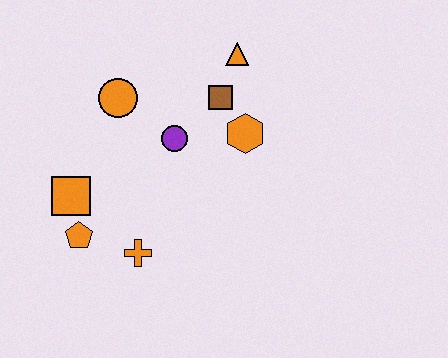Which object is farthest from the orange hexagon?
The orange pentagon is farthest from the orange hexagon.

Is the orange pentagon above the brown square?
No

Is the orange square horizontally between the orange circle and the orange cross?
No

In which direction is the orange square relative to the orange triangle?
The orange square is to the left of the orange triangle.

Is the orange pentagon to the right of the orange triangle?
No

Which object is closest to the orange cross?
The orange pentagon is closest to the orange cross.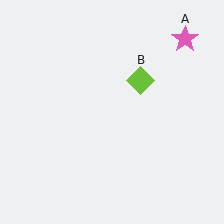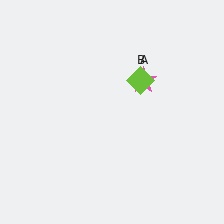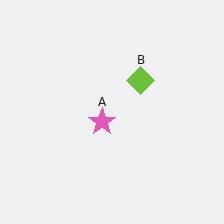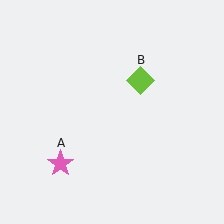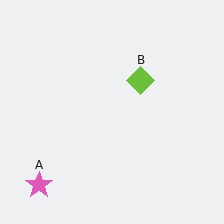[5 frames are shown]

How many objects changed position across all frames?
1 object changed position: pink star (object A).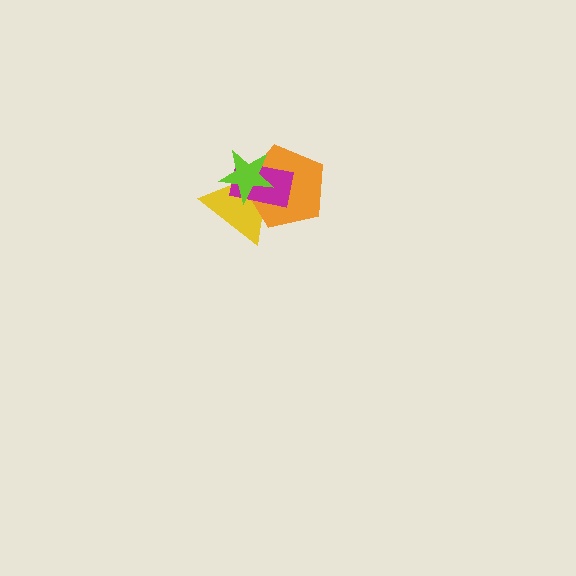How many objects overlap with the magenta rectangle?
3 objects overlap with the magenta rectangle.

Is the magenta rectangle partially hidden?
Yes, it is partially covered by another shape.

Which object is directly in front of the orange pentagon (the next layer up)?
The magenta rectangle is directly in front of the orange pentagon.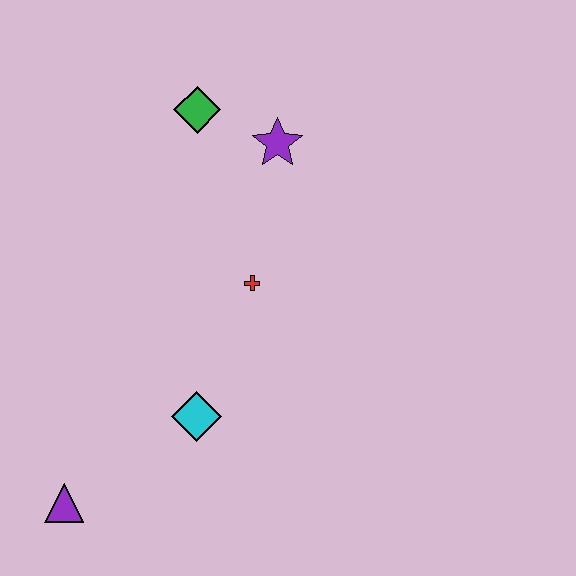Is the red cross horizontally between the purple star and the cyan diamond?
Yes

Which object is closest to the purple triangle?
The cyan diamond is closest to the purple triangle.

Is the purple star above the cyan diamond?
Yes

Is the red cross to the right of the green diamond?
Yes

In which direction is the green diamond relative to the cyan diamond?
The green diamond is above the cyan diamond.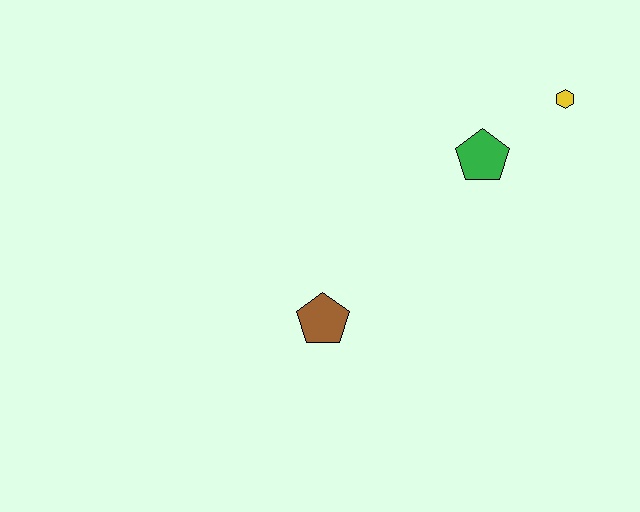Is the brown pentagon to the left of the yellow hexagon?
Yes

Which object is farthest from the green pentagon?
The brown pentagon is farthest from the green pentagon.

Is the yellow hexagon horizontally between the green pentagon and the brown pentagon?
No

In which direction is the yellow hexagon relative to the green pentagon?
The yellow hexagon is to the right of the green pentagon.